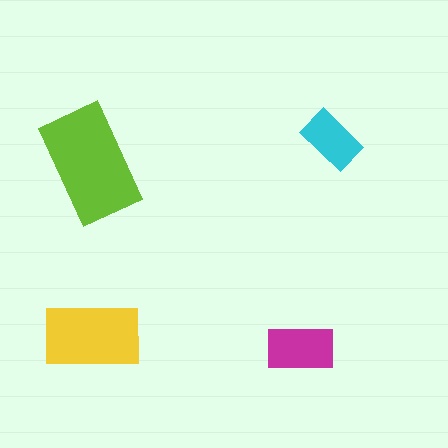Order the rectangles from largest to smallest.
the lime one, the yellow one, the magenta one, the cyan one.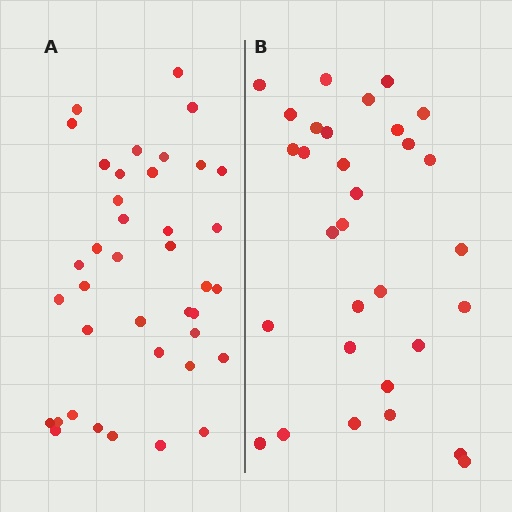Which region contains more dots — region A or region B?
Region A (the left region) has more dots.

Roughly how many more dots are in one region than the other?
Region A has roughly 8 or so more dots than region B.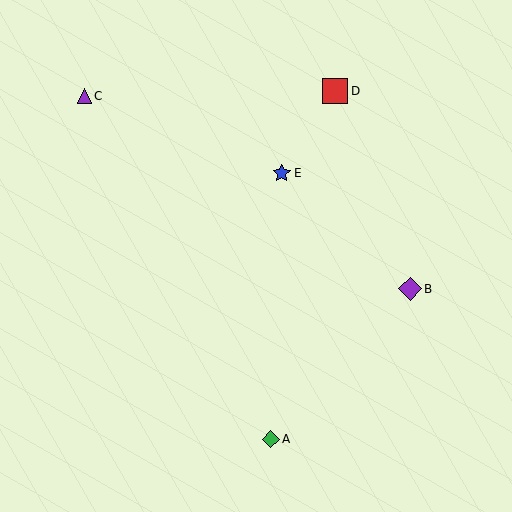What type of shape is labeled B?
Shape B is a purple diamond.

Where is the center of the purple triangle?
The center of the purple triangle is at (84, 96).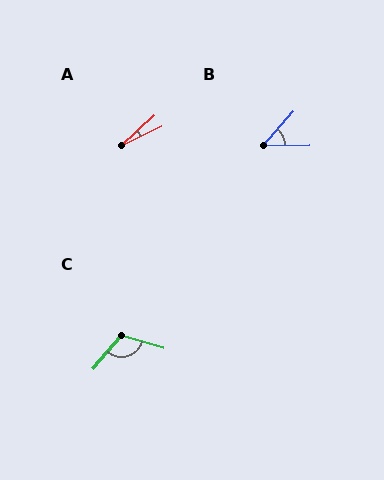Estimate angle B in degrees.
Approximately 49 degrees.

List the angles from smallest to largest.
A (16°), B (49°), C (114°).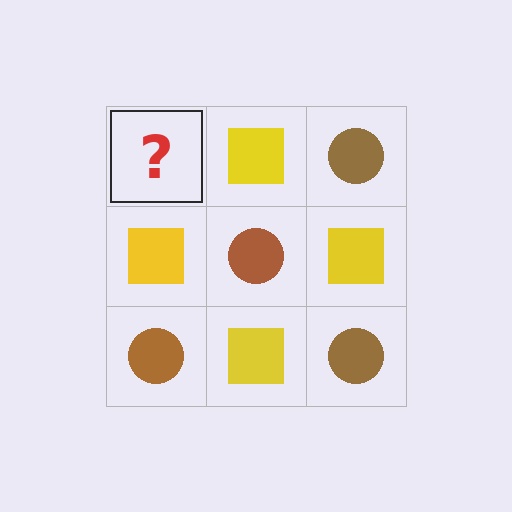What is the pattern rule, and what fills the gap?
The rule is that it alternates brown circle and yellow square in a checkerboard pattern. The gap should be filled with a brown circle.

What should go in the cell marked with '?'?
The missing cell should contain a brown circle.